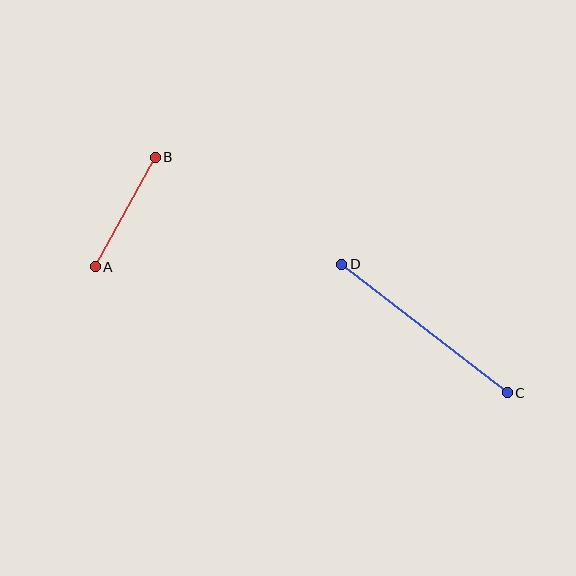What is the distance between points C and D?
The distance is approximately 209 pixels.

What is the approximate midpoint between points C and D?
The midpoint is at approximately (425, 328) pixels.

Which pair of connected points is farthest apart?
Points C and D are farthest apart.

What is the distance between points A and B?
The distance is approximately 125 pixels.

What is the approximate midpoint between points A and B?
The midpoint is at approximately (125, 212) pixels.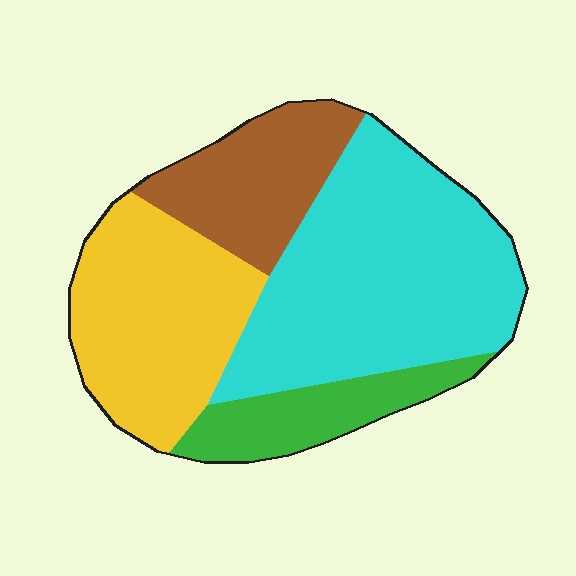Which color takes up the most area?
Cyan, at roughly 45%.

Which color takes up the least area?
Green, at roughly 15%.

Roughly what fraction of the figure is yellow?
Yellow covers 28% of the figure.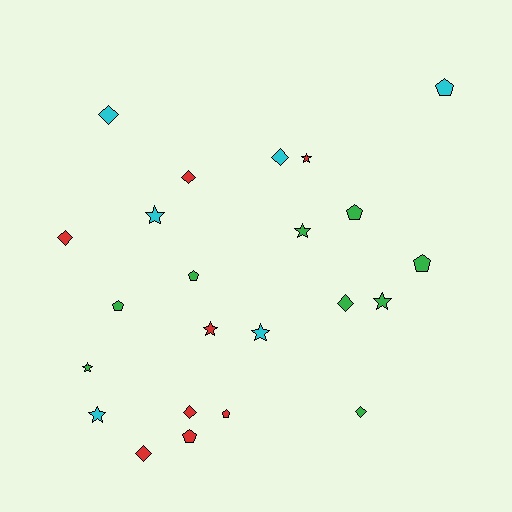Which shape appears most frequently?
Diamond, with 8 objects.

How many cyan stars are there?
There are 3 cyan stars.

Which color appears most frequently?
Green, with 9 objects.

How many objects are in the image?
There are 23 objects.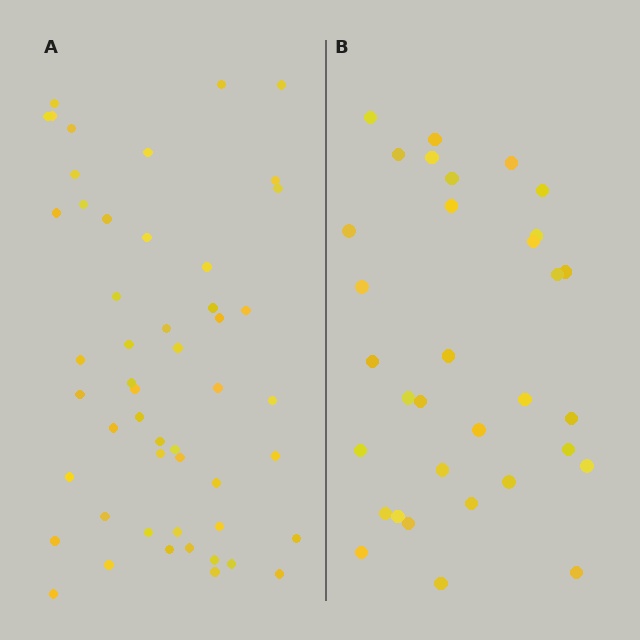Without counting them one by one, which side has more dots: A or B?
Region A (the left region) has more dots.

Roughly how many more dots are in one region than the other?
Region A has approximately 20 more dots than region B.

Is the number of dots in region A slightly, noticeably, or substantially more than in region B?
Region A has substantially more. The ratio is roughly 1.5 to 1.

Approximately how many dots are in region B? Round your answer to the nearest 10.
About 30 dots. (The exact count is 33, which rounds to 30.)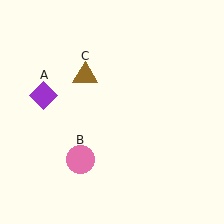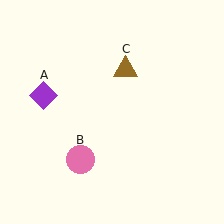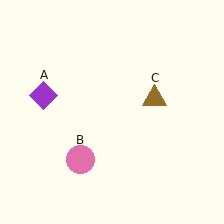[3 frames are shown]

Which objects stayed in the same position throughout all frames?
Purple diamond (object A) and pink circle (object B) remained stationary.